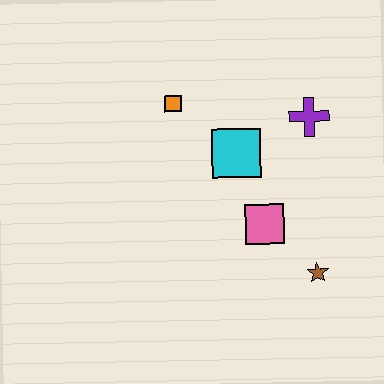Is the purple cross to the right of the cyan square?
Yes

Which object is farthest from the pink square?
The orange square is farthest from the pink square.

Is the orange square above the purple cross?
Yes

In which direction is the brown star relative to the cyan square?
The brown star is below the cyan square.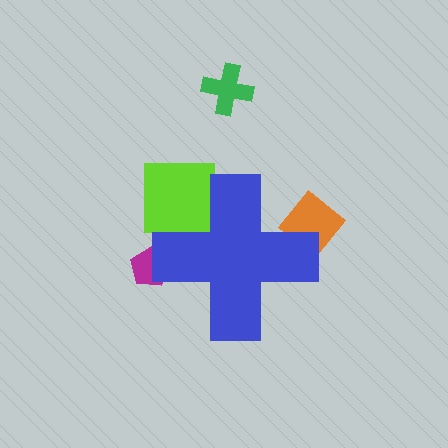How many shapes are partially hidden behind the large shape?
3 shapes are partially hidden.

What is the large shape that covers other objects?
A blue cross.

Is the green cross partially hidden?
No, the green cross is fully visible.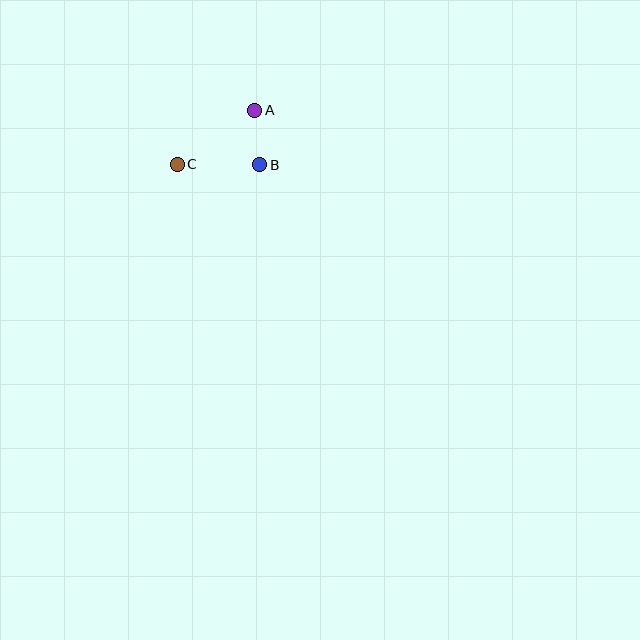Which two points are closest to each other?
Points A and B are closest to each other.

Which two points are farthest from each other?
Points A and C are farthest from each other.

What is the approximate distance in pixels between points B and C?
The distance between B and C is approximately 83 pixels.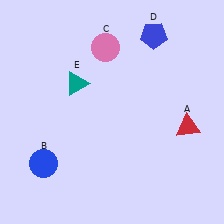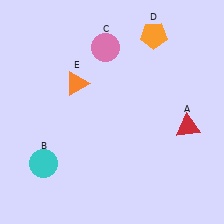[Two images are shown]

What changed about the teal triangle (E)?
In Image 1, E is teal. In Image 2, it changed to orange.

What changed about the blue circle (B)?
In Image 1, B is blue. In Image 2, it changed to cyan.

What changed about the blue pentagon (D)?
In Image 1, D is blue. In Image 2, it changed to orange.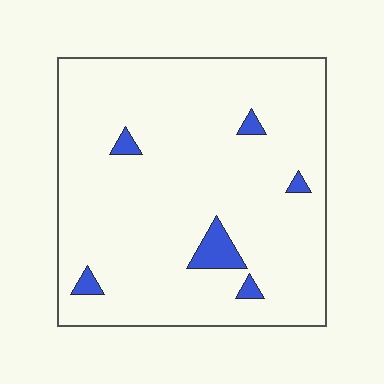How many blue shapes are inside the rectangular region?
6.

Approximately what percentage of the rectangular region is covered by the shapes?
Approximately 5%.